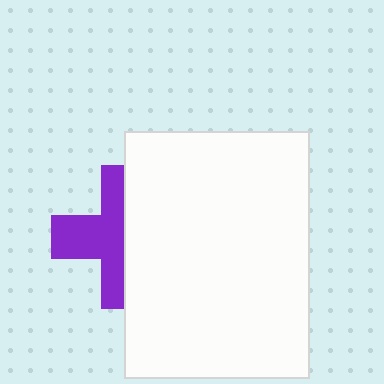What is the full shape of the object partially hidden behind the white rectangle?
The partially hidden object is a purple cross.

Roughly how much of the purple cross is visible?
About half of it is visible (roughly 50%).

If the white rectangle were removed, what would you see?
You would see the complete purple cross.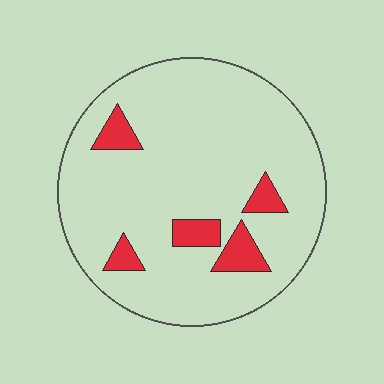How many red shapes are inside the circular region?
5.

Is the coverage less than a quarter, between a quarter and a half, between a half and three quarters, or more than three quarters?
Less than a quarter.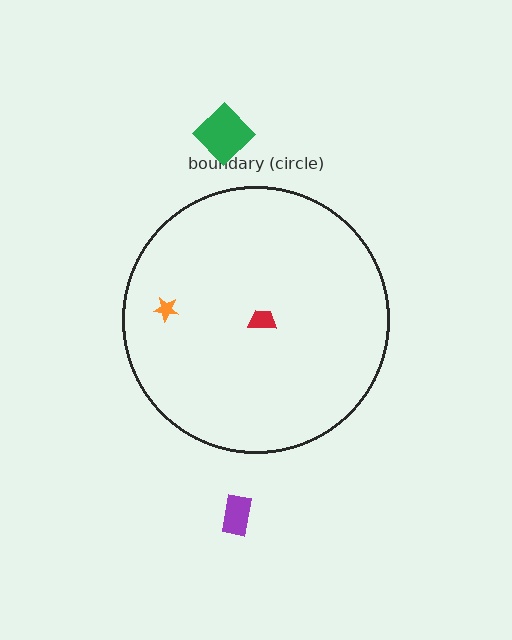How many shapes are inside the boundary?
2 inside, 2 outside.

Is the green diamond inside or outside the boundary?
Outside.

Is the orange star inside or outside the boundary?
Inside.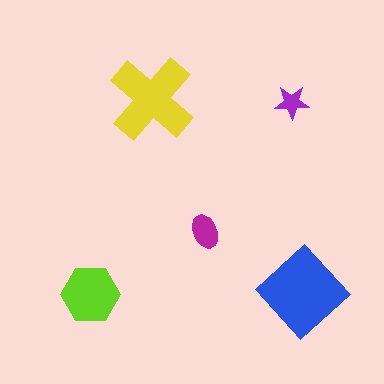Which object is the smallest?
The purple star.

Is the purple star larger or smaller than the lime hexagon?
Smaller.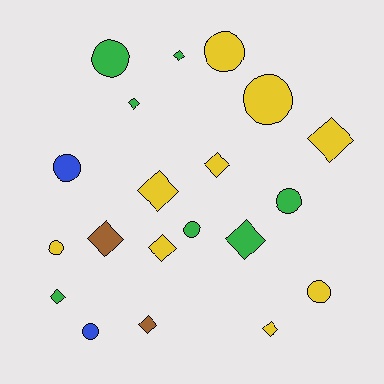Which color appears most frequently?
Yellow, with 9 objects.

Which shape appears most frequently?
Diamond, with 11 objects.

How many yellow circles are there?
There are 4 yellow circles.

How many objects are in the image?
There are 20 objects.